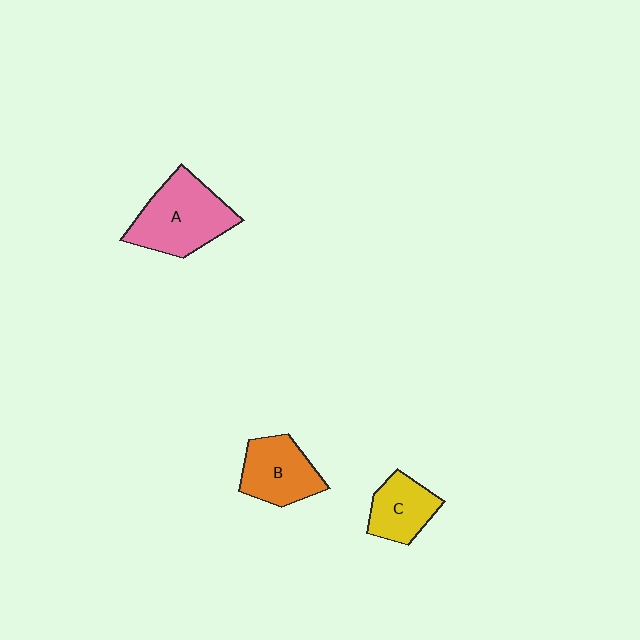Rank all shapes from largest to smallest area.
From largest to smallest: A (pink), B (orange), C (yellow).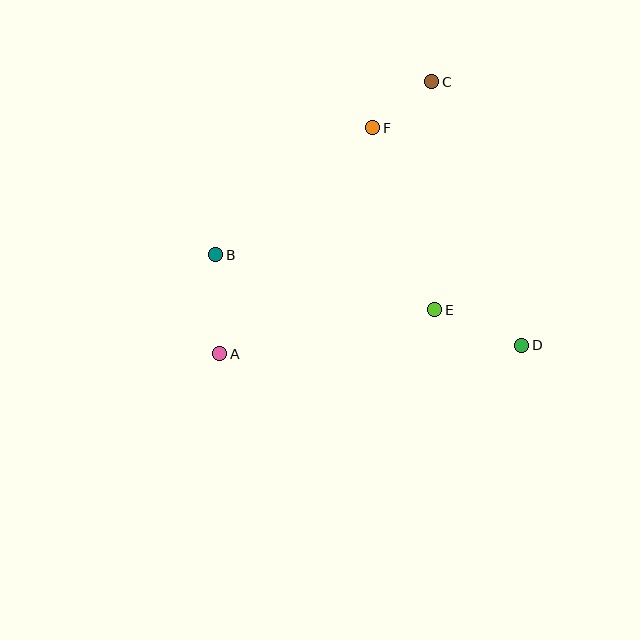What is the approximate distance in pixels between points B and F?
The distance between B and F is approximately 202 pixels.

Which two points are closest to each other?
Points C and F are closest to each other.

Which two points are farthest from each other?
Points A and C are farthest from each other.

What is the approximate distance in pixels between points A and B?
The distance between A and B is approximately 99 pixels.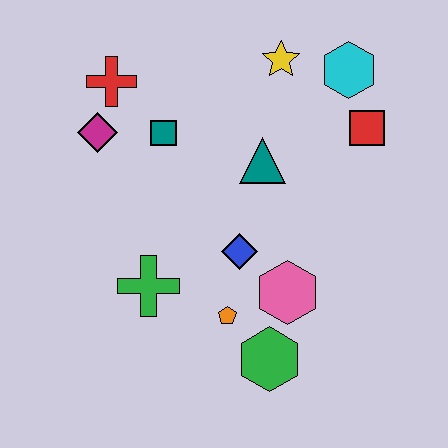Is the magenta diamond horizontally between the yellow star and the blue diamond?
No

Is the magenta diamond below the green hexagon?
No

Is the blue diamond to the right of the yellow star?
No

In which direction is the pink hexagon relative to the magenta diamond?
The pink hexagon is to the right of the magenta diamond.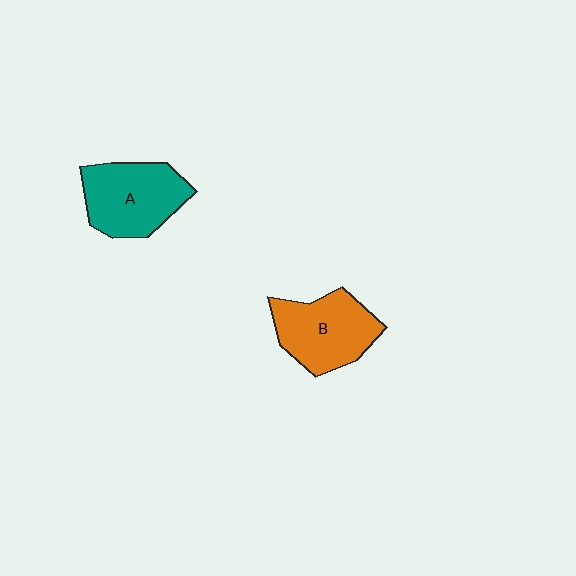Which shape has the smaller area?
Shape B (orange).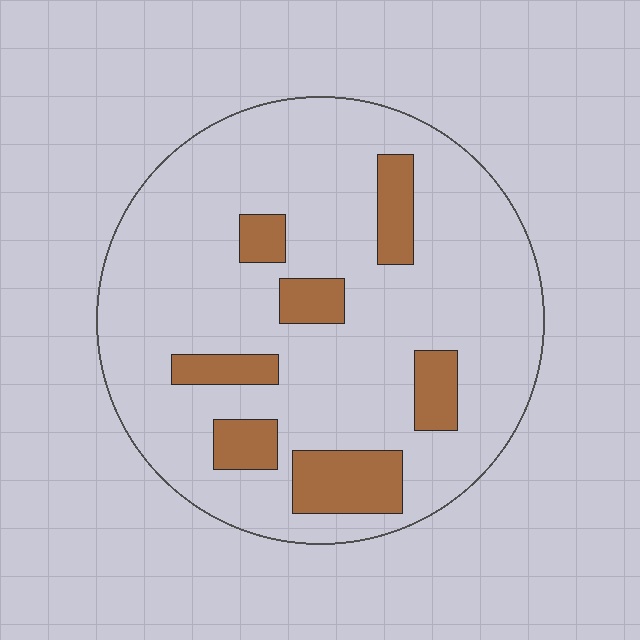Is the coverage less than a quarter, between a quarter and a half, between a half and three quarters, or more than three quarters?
Less than a quarter.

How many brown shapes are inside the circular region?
7.